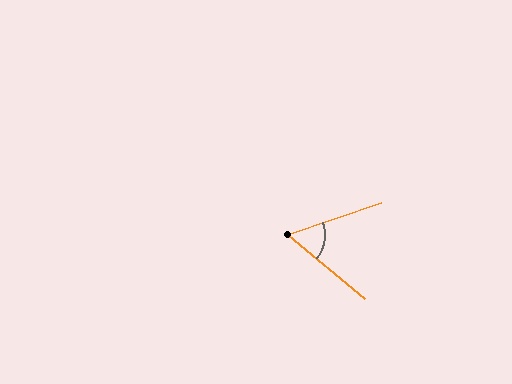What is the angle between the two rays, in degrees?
Approximately 59 degrees.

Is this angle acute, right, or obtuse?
It is acute.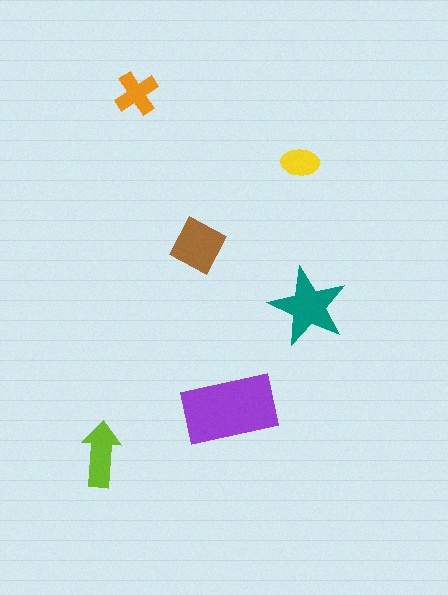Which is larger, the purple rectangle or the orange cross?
The purple rectangle.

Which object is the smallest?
The yellow ellipse.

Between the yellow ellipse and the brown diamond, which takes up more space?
The brown diamond.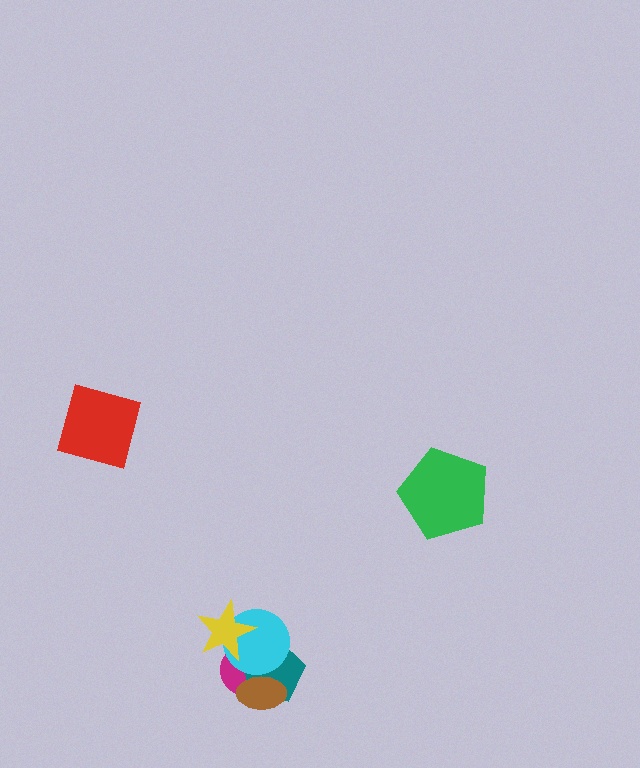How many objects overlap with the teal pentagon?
3 objects overlap with the teal pentagon.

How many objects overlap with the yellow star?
2 objects overlap with the yellow star.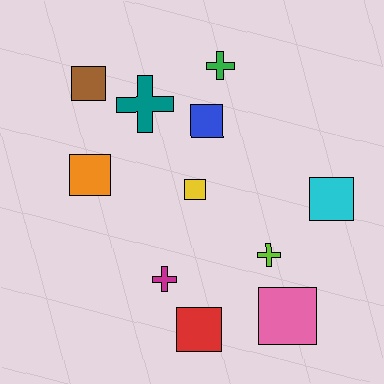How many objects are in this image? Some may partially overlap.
There are 11 objects.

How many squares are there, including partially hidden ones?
There are 7 squares.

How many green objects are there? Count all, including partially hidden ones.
There is 1 green object.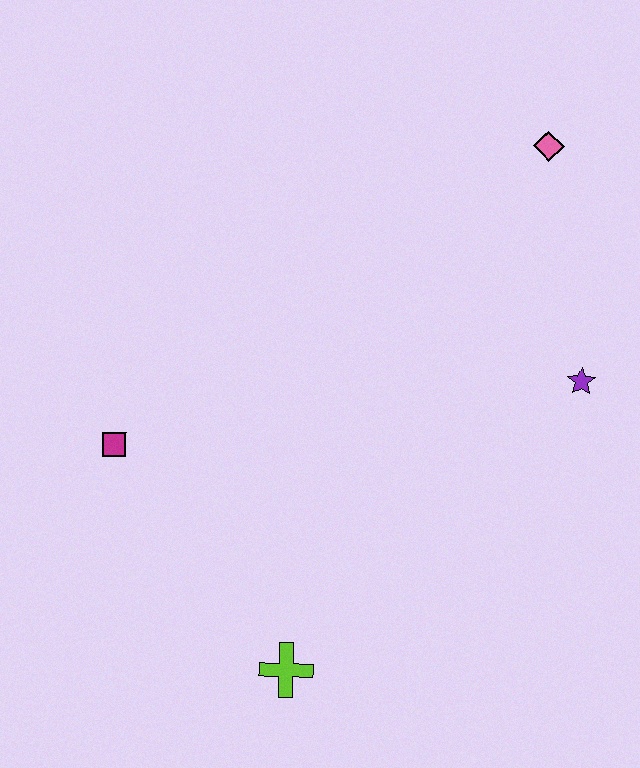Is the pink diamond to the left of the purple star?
Yes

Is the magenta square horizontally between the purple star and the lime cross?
No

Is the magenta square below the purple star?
Yes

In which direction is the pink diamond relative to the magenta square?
The pink diamond is to the right of the magenta square.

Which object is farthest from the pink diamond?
The lime cross is farthest from the pink diamond.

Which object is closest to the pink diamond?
The purple star is closest to the pink diamond.